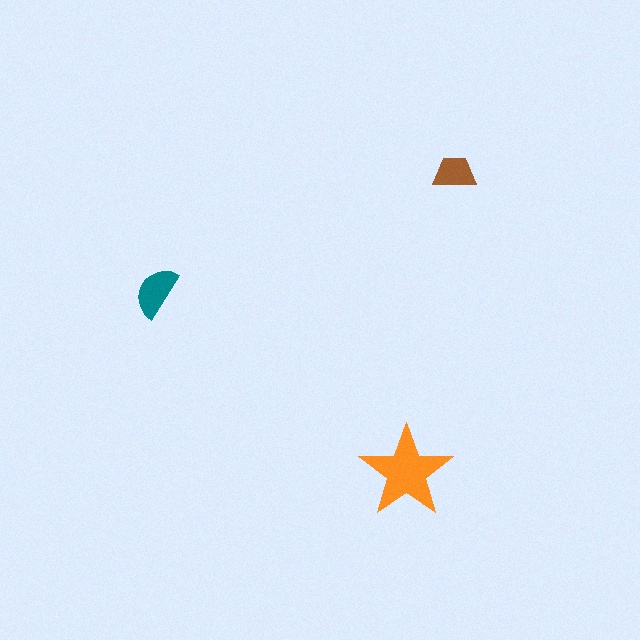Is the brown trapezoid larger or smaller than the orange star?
Smaller.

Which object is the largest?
The orange star.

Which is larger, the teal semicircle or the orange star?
The orange star.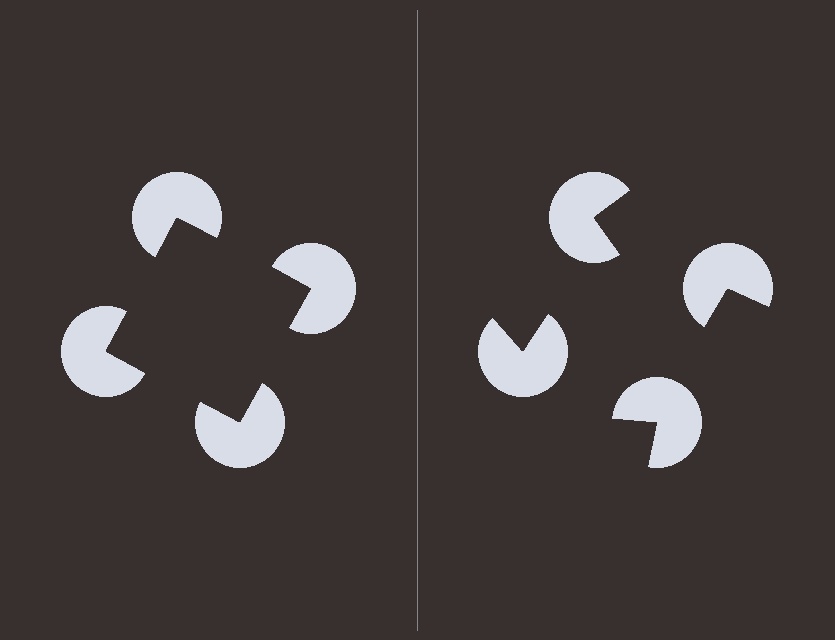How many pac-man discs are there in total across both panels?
8 — 4 on each side.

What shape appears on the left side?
An illusory square.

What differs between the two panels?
The pac-man discs are positioned identically on both sides; only the wedge orientations differ. On the left they align to a square; on the right they are misaligned.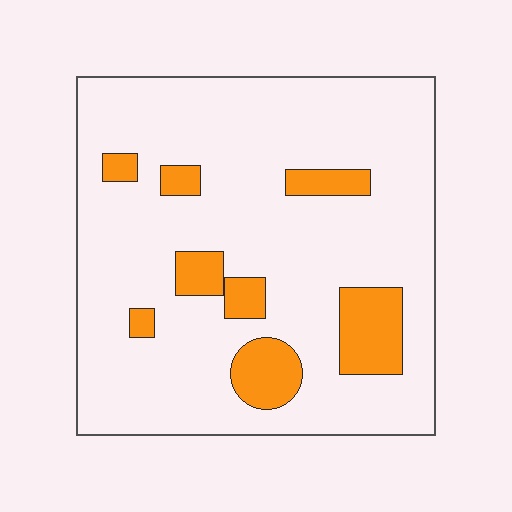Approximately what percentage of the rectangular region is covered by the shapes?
Approximately 15%.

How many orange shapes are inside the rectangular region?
8.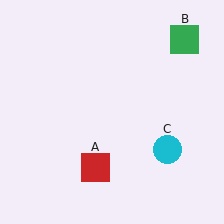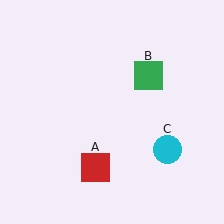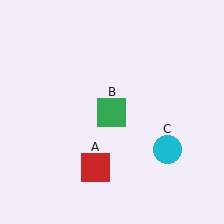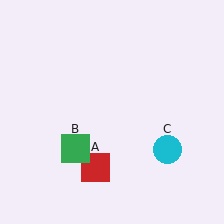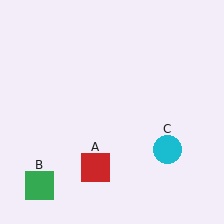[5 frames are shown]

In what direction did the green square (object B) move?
The green square (object B) moved down and to the left.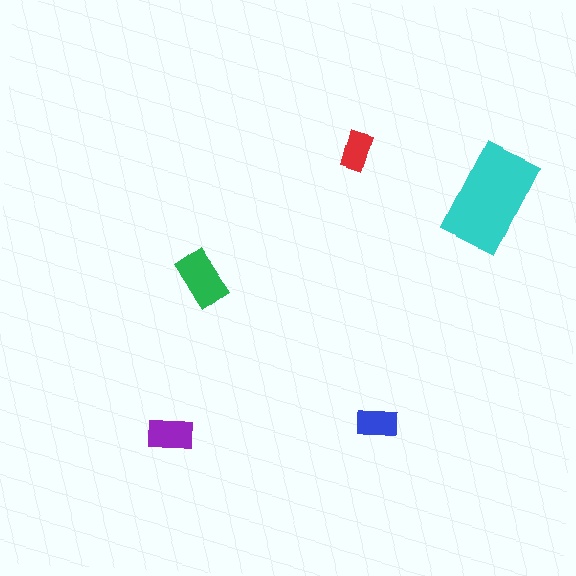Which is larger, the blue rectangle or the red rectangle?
The blue one.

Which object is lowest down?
The purple rectangle is bottommost.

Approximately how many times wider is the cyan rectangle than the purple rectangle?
About 2.5 times wider.